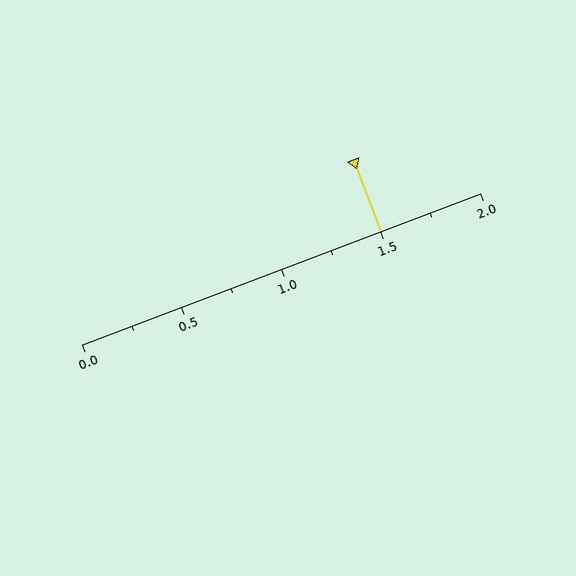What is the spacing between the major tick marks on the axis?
The major ticks are spaced 0.5 apart.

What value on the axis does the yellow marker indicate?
The marker indicates approximately 1.5.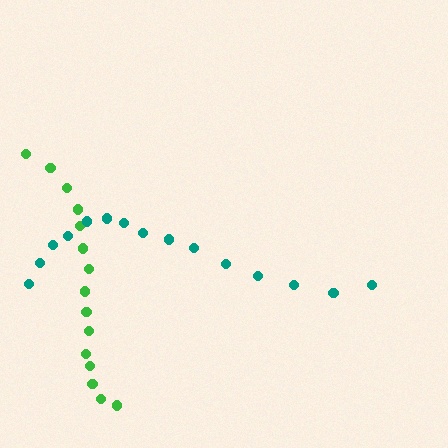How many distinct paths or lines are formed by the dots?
There are 2 distinct paths.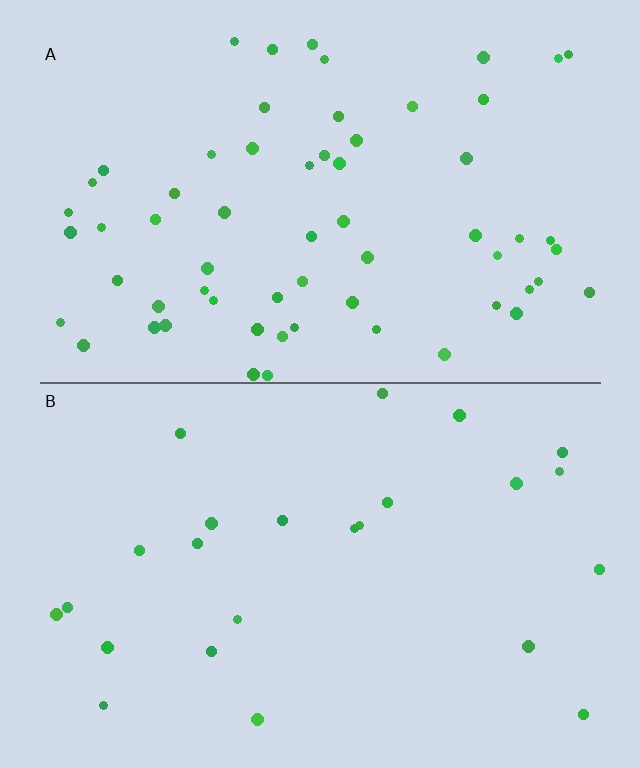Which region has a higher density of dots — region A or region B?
A (the top).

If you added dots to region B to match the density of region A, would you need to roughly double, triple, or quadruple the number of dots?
Approximately double.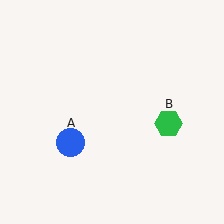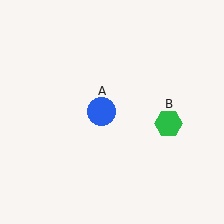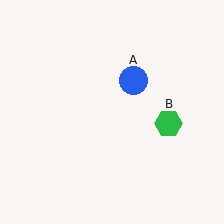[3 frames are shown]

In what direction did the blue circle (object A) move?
The blue circle (object A) moved up and to the right.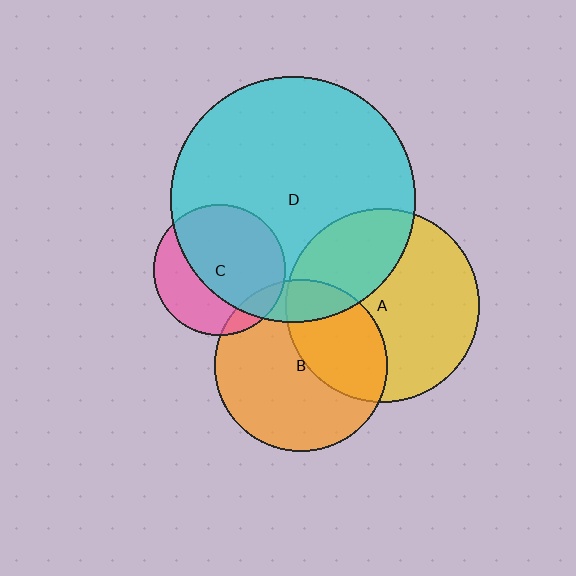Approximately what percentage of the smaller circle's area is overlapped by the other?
Approximately 15%.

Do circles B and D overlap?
Yes.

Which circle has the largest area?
Circle D (cyan).